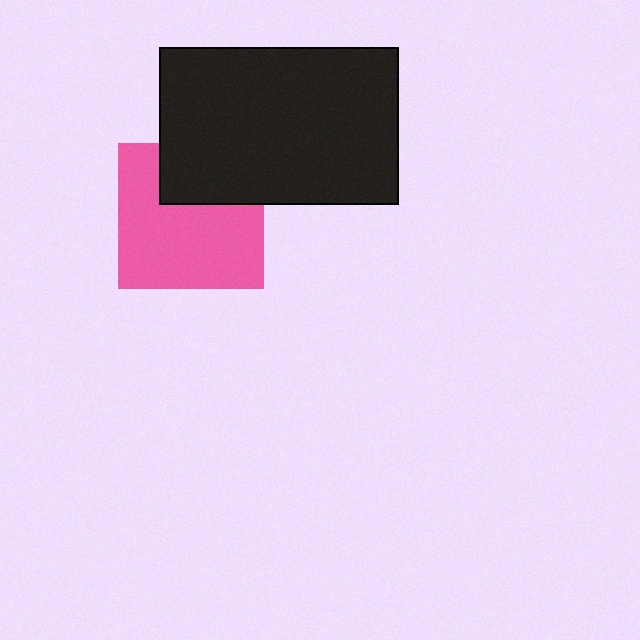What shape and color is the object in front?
The object in front is a black rectangle.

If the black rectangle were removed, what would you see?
You would see the complete pink square.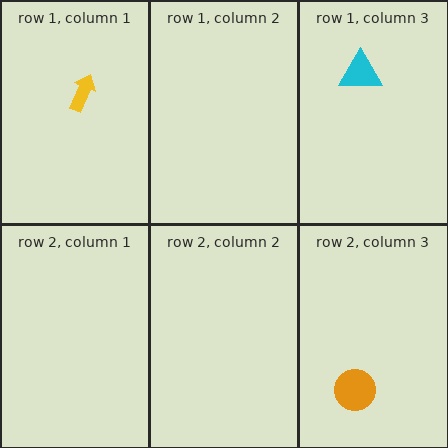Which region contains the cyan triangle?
The row 1, column 3 region.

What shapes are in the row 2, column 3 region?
The orange circle.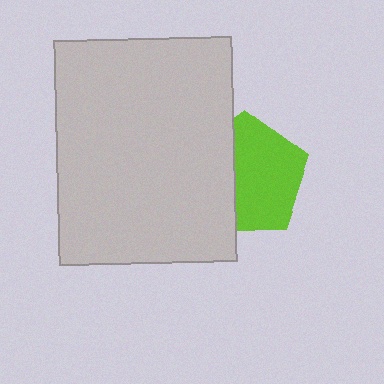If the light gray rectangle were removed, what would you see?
You would see the complete lime pentagon.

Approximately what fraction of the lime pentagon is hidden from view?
Roughly 38% of the lime pentagon is hidden behind the light gray rectangle.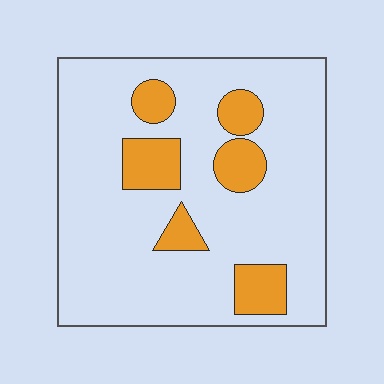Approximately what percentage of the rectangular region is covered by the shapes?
Approximately 20%.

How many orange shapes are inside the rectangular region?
6.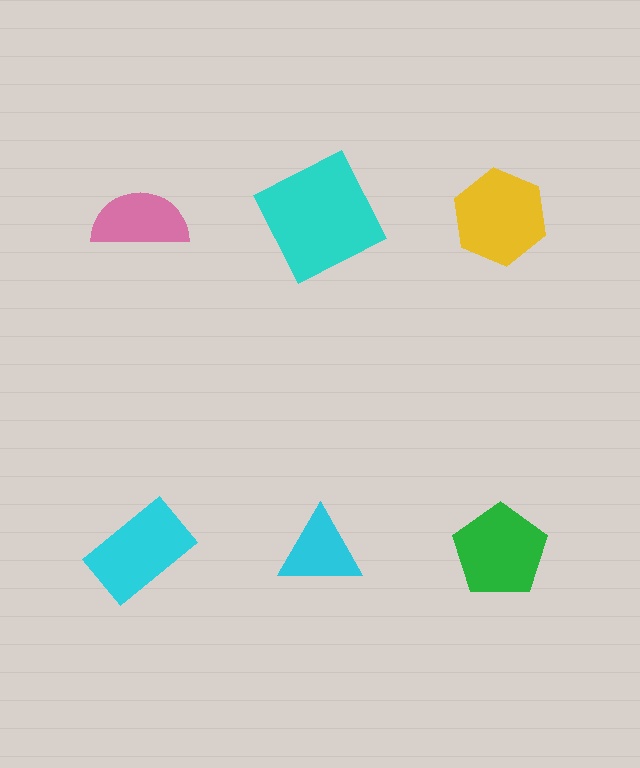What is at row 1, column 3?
A yellow hexagon.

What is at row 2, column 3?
A green pentagon.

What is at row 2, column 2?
A cyan triangle.